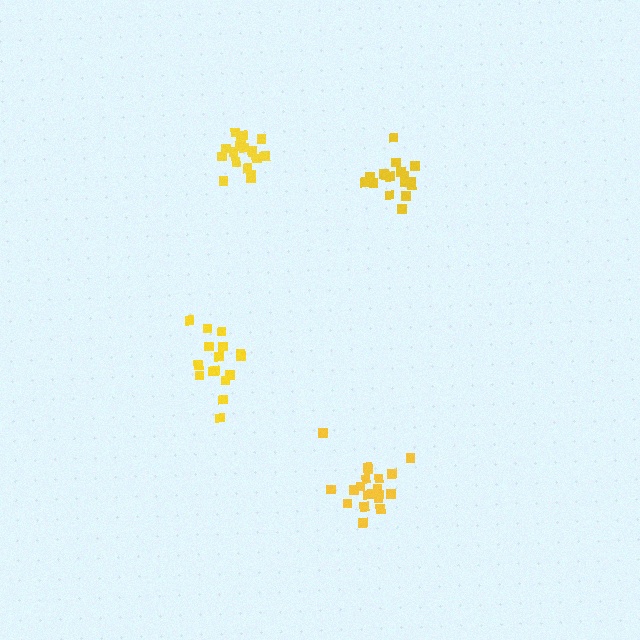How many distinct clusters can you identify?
There are 4 distinct clusters.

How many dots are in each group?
Group 1: 19 dots, Group 2: 17 dots, Group 3: 20 dots, Group 4: 16 dots (72 total).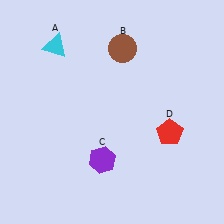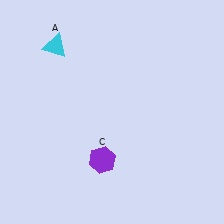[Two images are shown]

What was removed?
The red pentagon (D), the brown circle (B) were removed in Image 2.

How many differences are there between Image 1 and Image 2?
There are 2 differences between the two images.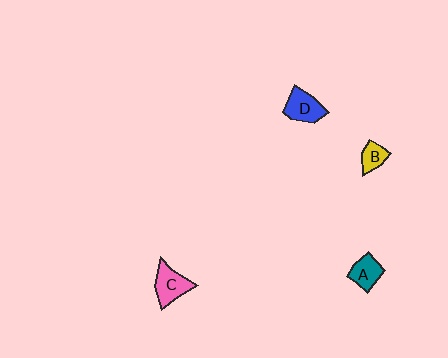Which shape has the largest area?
Shape C (pink).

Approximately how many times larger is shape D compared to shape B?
Approximately 1.6 times.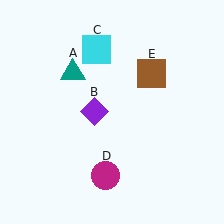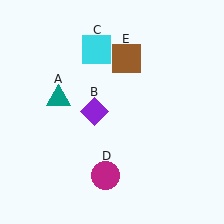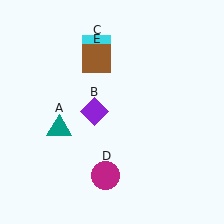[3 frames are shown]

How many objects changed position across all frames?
2 objects changed position: teal triangle (object A), brown square (object E).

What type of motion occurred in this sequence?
The teal triangle (object A), brown square (object E) rotated counterclockwise around the center of the scene.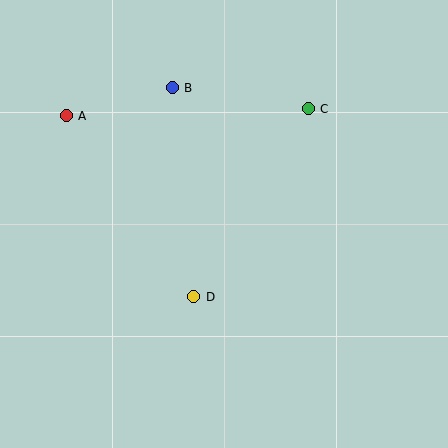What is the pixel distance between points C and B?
The distance between C and B is 138 pixels.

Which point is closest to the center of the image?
Point D at (194, 297) is closest to the center.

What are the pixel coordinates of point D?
Point D is at (194, 297).